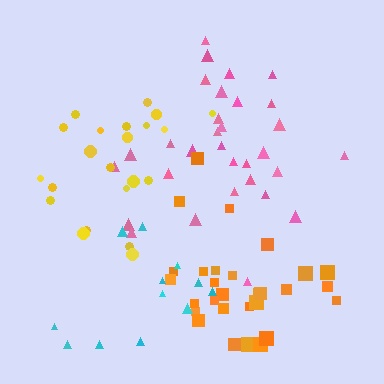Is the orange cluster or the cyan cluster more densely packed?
Orange.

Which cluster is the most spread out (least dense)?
Cyan.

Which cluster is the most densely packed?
Orange.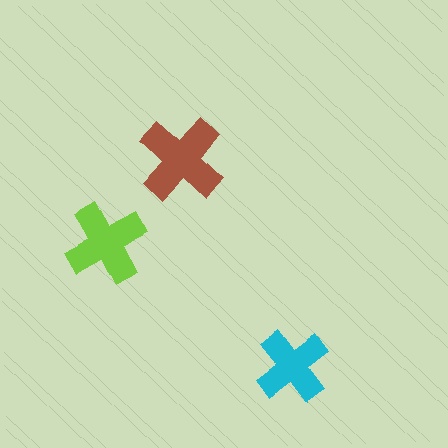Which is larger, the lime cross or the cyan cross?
The lime one.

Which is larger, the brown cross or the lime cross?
The brown one.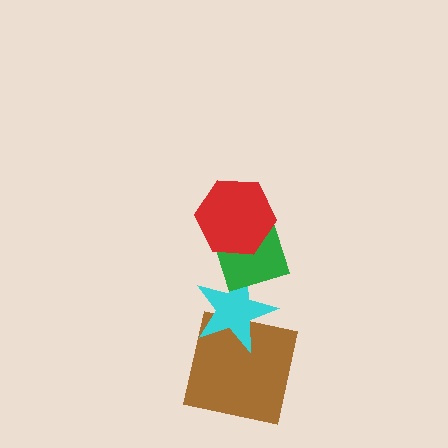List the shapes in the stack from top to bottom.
From top to bottom: the red hexagon, the green diamond, the cyan star, the brown square.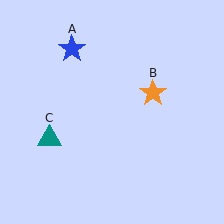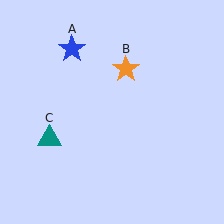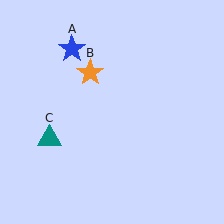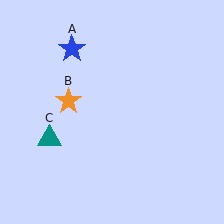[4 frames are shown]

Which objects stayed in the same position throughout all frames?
Blue star (object A) and teal triangle (object C) remained stationary.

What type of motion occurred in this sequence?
The orange star (object B) rotated counterclockwise around the center of the scene.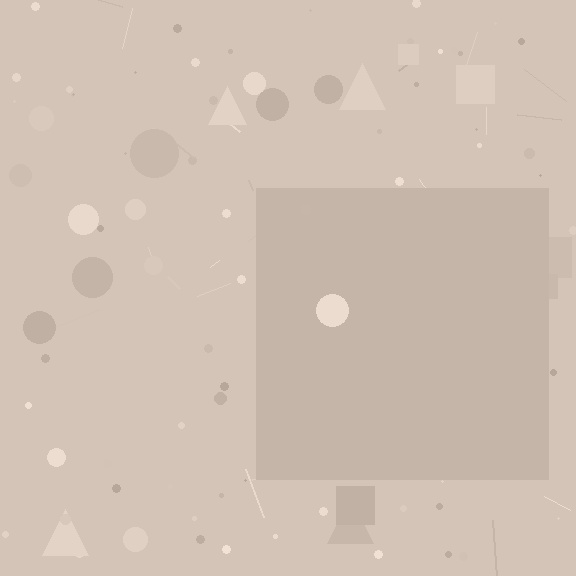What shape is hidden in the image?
A square is hidden in the image.